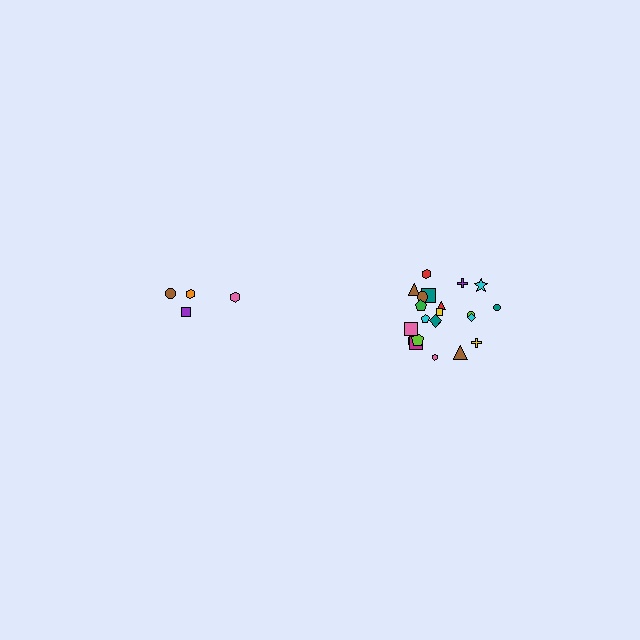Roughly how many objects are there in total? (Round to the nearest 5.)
Roughly 25 objects in total.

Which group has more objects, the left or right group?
The right group.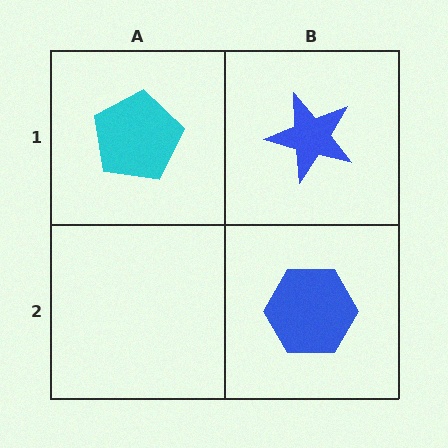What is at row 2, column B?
A blue hexagon.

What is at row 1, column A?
A cyan pentagon.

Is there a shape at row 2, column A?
No, that cell is empty.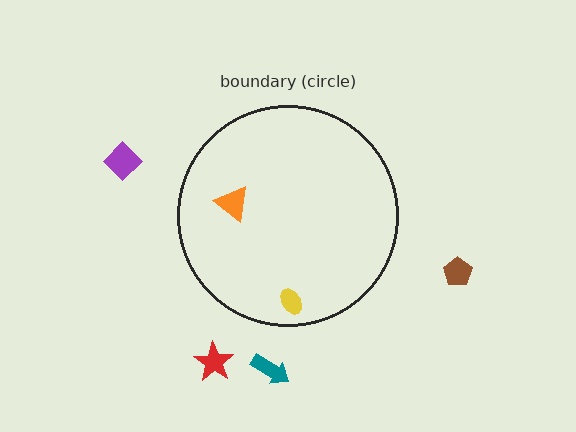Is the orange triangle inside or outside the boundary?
Inside.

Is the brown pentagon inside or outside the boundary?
Outside.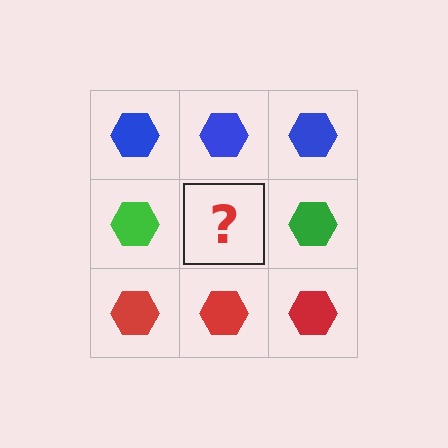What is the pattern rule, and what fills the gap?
The rule is that each row has a consistent color. The gap should be filled with a green hexagon.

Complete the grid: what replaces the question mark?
The question mark should be replaced with a green hexagon.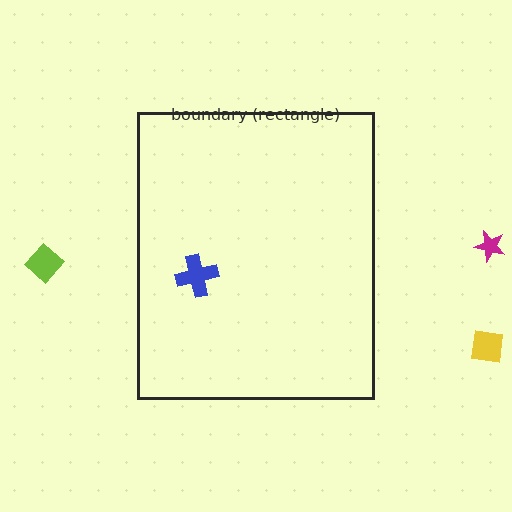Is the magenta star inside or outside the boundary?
Outside.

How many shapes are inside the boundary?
1 inside, 3 outside.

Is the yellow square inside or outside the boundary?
Outside.